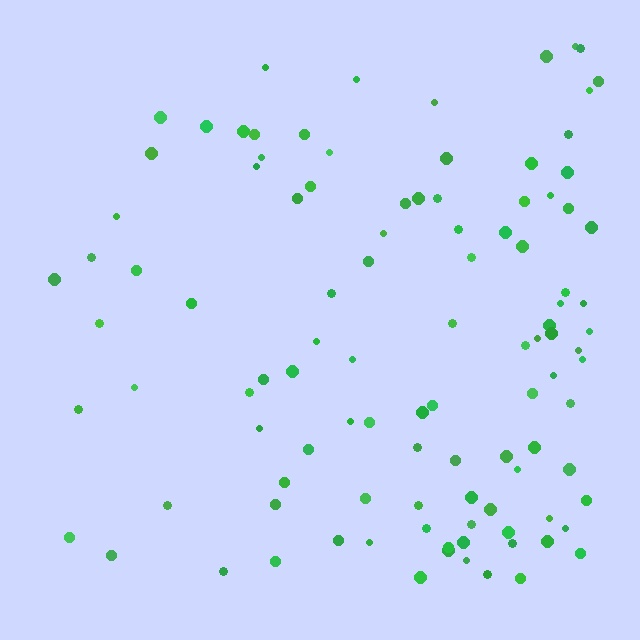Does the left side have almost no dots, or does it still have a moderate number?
Still a moderate number, just noticeably fewer than the right.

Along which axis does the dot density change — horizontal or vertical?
Horizontal.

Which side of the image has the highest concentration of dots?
The right.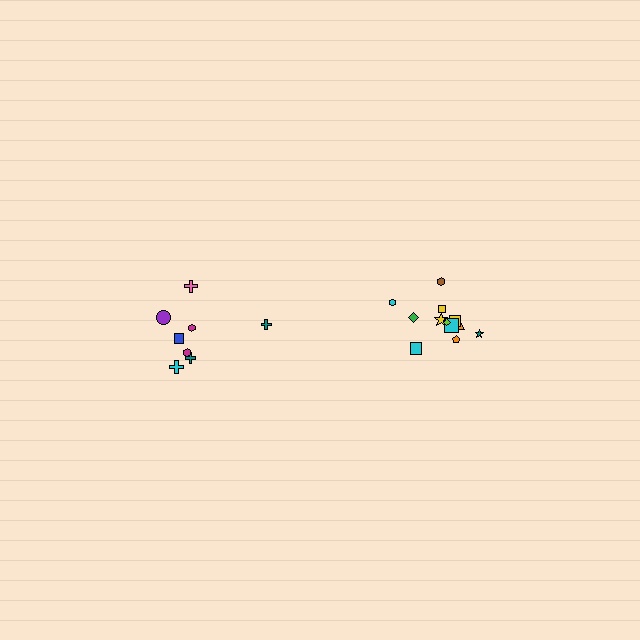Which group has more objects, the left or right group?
The right group.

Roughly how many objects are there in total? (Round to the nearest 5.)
Roughly 20 objects in total.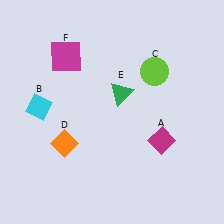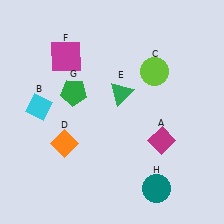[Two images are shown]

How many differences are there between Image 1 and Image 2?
There are 2 differences between the two images.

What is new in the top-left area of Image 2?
A green pentagon (G) was added in the top-left area of Image 2.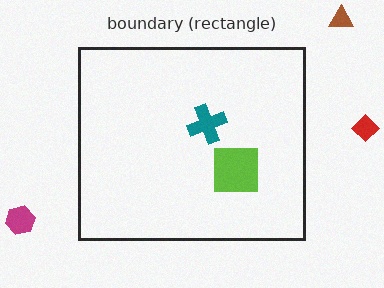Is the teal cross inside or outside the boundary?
Inside.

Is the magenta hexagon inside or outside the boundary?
Outside.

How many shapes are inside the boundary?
2 inside, 3 outside.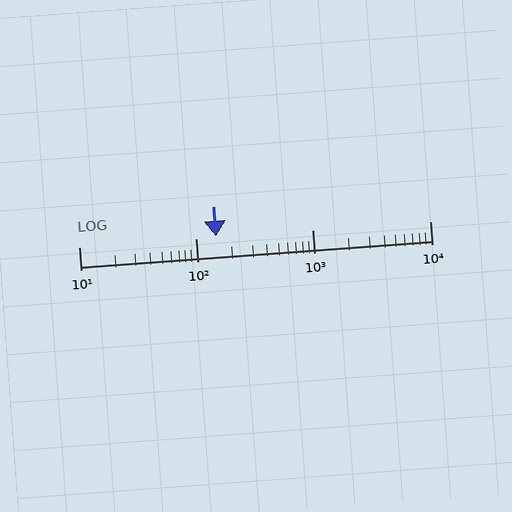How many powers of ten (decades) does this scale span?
The scale spans 3 decades, from 10 to 10000.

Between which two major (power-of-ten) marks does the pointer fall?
The pointer is between 100 and 1000.